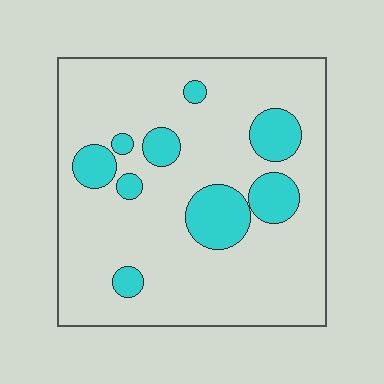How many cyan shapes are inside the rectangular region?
9.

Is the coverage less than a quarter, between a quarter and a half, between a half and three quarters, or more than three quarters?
Less than a quarter.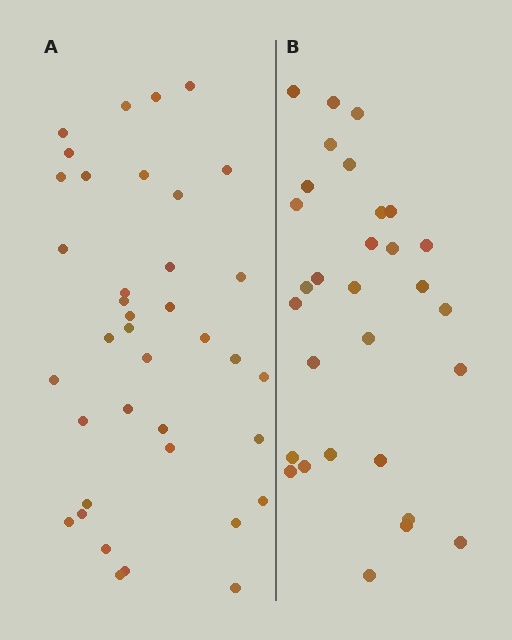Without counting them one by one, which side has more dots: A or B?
Region A (the left region) has more dots.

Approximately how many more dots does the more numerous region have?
Region A has roughly 8 or so more dots than region B.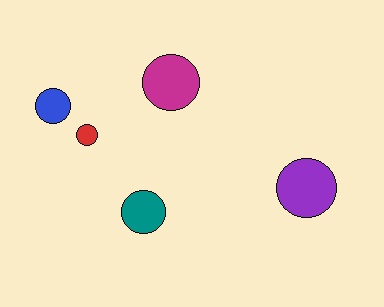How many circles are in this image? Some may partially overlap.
There are 5 circles.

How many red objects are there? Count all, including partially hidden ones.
There is 1 red object.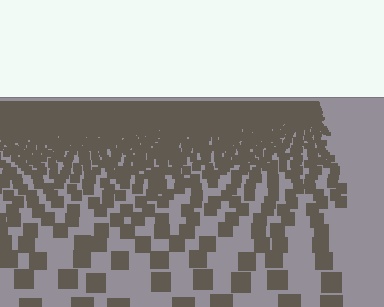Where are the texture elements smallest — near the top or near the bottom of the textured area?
Near the top.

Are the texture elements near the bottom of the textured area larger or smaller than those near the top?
Larger. Near the bottom, elements are closer to the viewer and appear at a bigger on-screen size.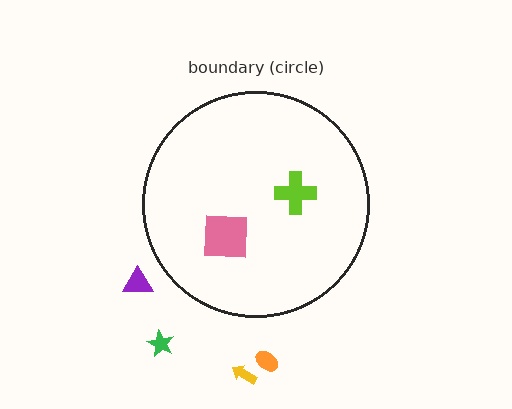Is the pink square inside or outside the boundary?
Inside.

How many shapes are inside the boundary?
2 inside, 4 outside.